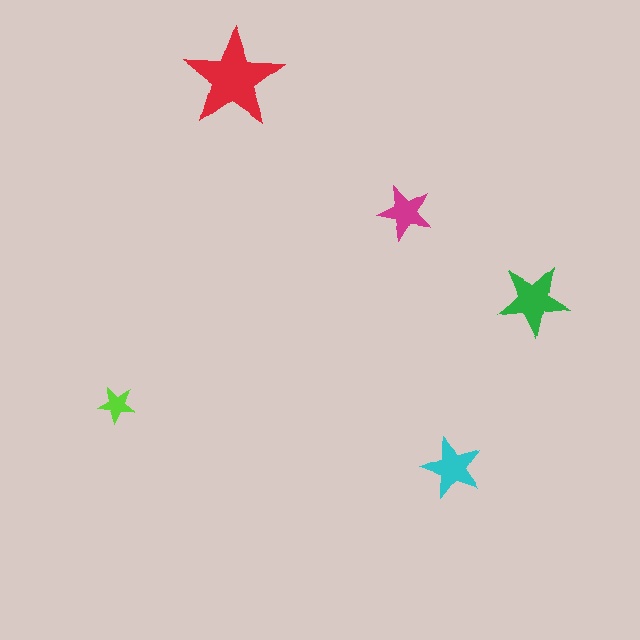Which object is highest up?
The red star is topmost.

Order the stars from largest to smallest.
the red one, the green one, the cyan one, the magenta one, the lime one.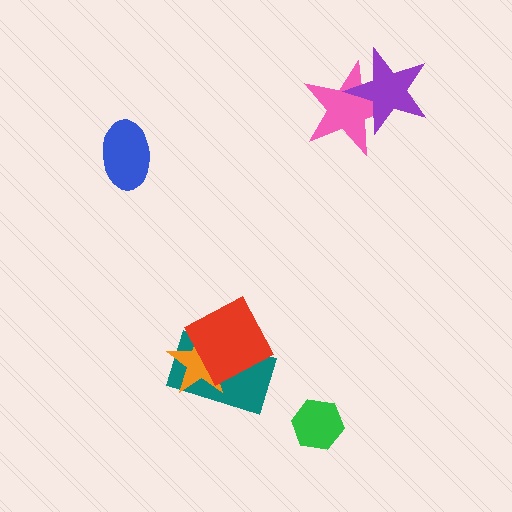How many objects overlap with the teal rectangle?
2 objects overlap with the teal rectangle.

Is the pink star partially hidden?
Yes, it is partially covered by another shape.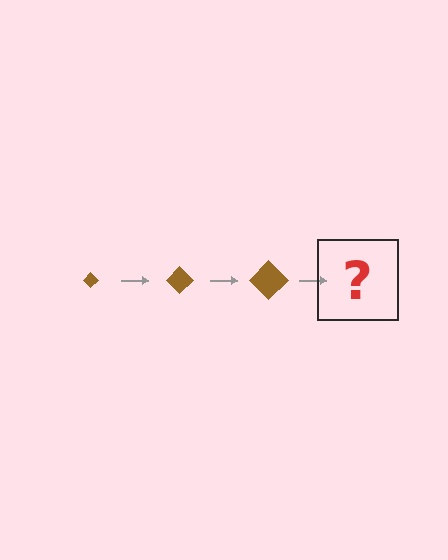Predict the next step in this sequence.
The next step is a brown diamond, larger than the previous one.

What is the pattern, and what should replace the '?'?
The pattern is that the diamond gets progressively larger each step. The '?' should be a brown diamond, larger than the previous one.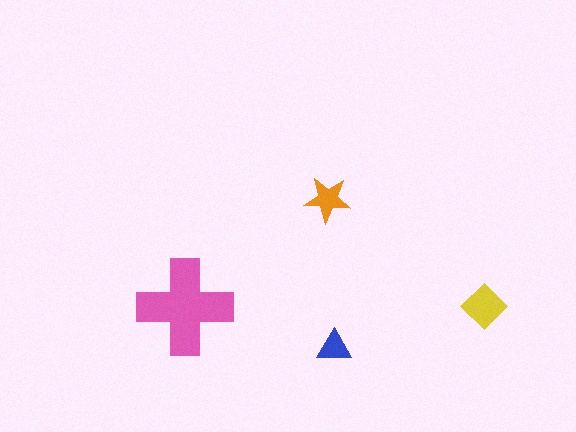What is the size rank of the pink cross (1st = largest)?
1st.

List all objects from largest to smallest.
The pink cross, the yellow diamond, the orange star, the blue triangle.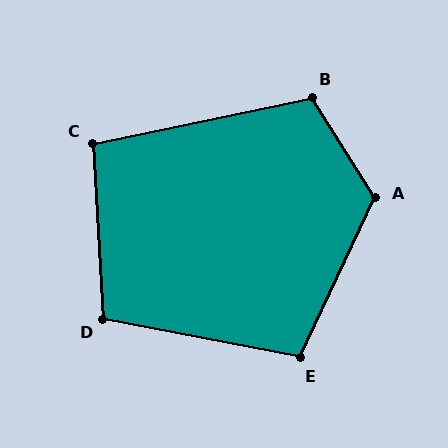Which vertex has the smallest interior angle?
C, at approximately 98 degrees.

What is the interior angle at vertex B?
Approximately 111 degrees (obtuse).